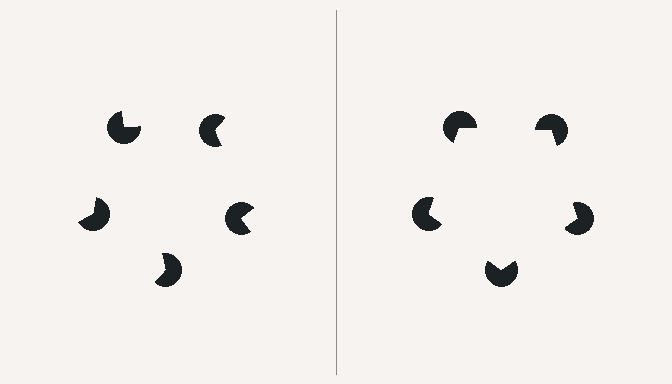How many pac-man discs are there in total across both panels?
10 — 5 on each side.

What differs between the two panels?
The pac-man discs are positioned identically on both sides; only the wedge orientations differ. On the right they align to a pentagon; on the left they are misaligned.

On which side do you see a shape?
An illusory pentagon appears on the right side. On the left side the wedge cuts are rotated, so no coherent shape forms.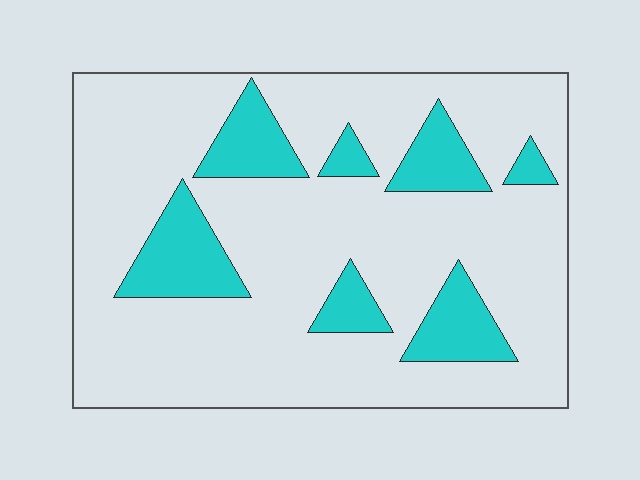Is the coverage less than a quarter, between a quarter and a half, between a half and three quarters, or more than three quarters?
Less than a quarter.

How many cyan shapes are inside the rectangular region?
7.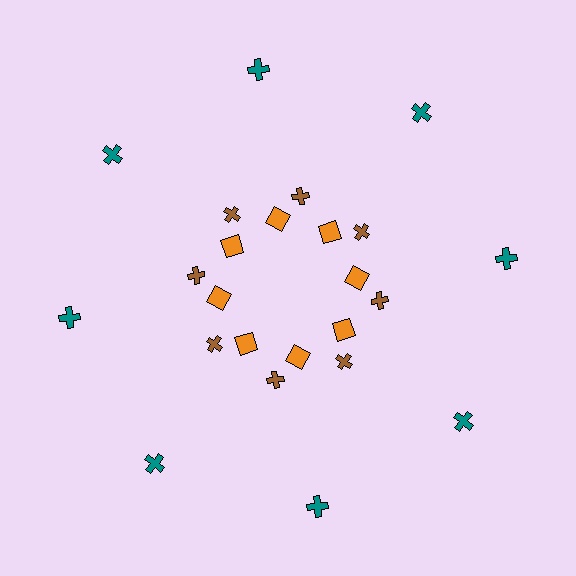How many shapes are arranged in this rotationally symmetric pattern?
There are 24 shapes, arranged in 8 groups of 3.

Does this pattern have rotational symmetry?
Yes, this pattern has 8-fold rotational symmetry. It looks the same after rotating 45 degrees around the center.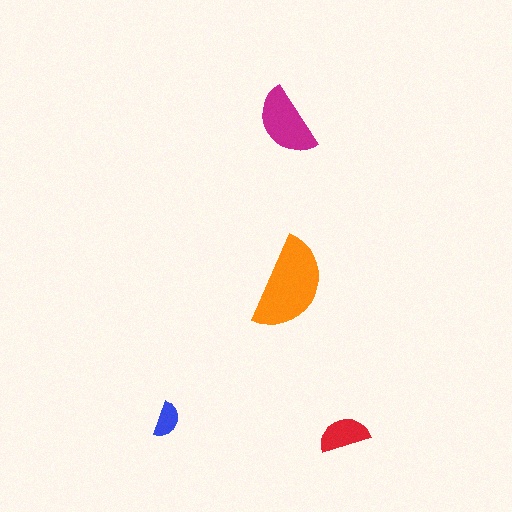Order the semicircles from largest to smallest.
the orange one, the magenta one, the red one, the blue one.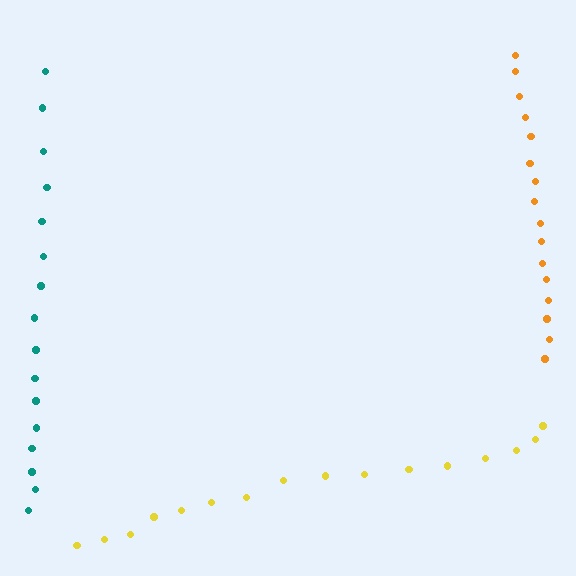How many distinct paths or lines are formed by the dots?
There are 3 distinct paths.